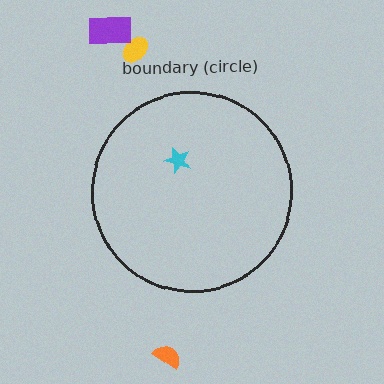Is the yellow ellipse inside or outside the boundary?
Outside.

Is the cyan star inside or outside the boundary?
Inside.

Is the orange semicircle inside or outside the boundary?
Outside.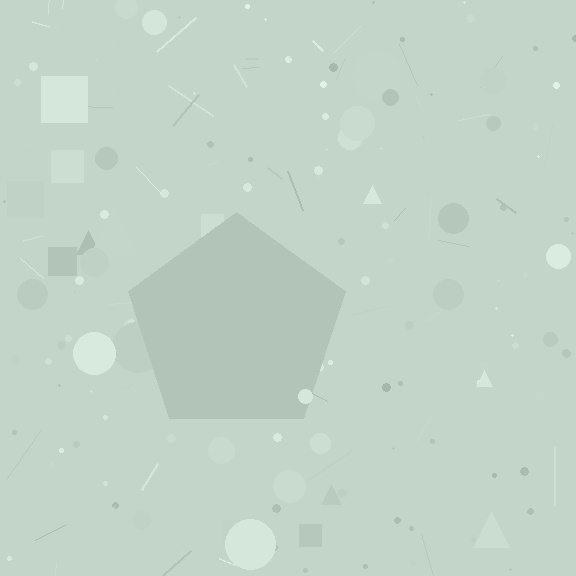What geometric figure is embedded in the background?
A pentagon is embedded in the background.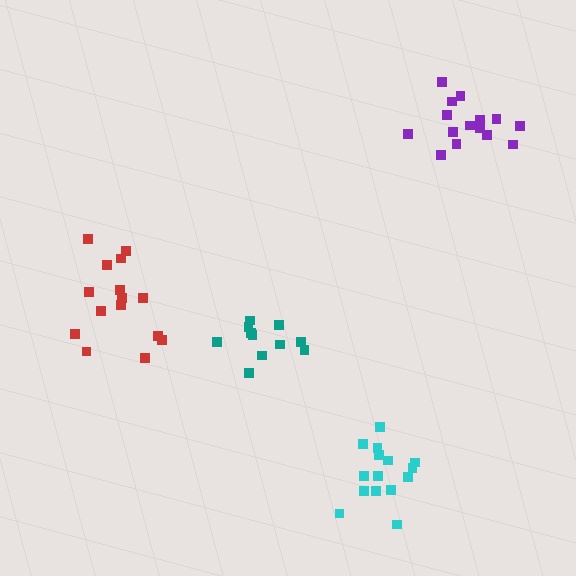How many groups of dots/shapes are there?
There are 4 groups.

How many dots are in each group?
Group 1: 11 dots, Group 2: 15 dots, Group 3: 15 dots, Group 4: 15 dots (56 total).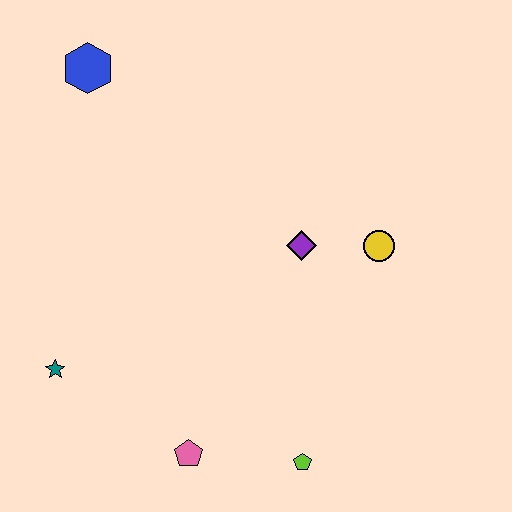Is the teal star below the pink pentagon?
No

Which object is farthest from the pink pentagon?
The blue hexagon is farthest from the pink pentagon.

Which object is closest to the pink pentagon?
The lime pentagon is closest to the pink pentagon.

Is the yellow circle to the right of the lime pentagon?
Yes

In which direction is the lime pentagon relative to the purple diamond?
The lime pentagon is below the purple diamond.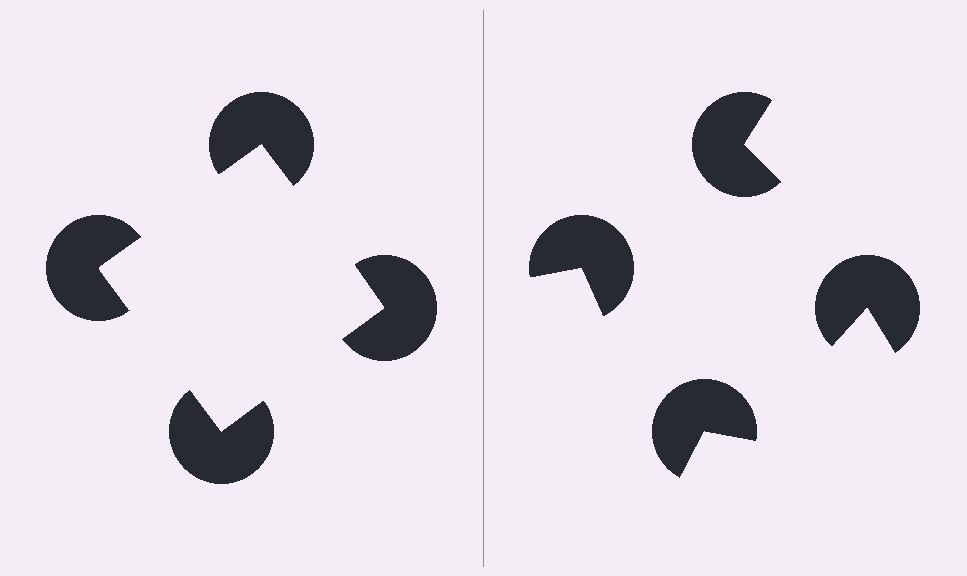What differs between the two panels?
The pac-man discs are positioned identically on both sides; only the wedge orientations differ. On the left they align to a square; on the right they are misaligned.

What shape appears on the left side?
An illusory square.